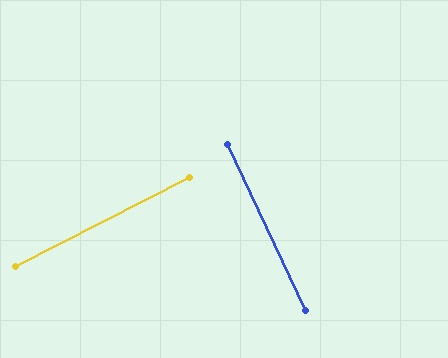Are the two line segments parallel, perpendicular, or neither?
Perpendicular — they meet at approximately 88°.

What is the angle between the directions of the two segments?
Approximately 88 degrees.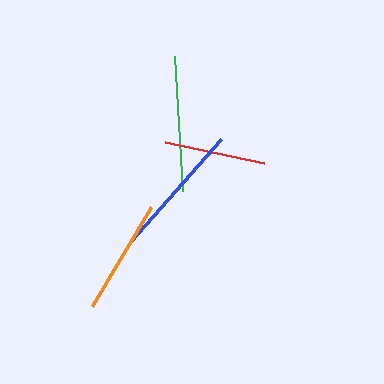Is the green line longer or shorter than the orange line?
The green line is longer than the orange line.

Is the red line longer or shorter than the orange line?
The orange line is longer than the red line.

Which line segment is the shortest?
The red line is the shortest at approximately 102 pixels.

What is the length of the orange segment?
The orange segment is approximately 116 pixels long.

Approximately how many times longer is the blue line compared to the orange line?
The blue line is approximately 1.2 times the length of the orange line.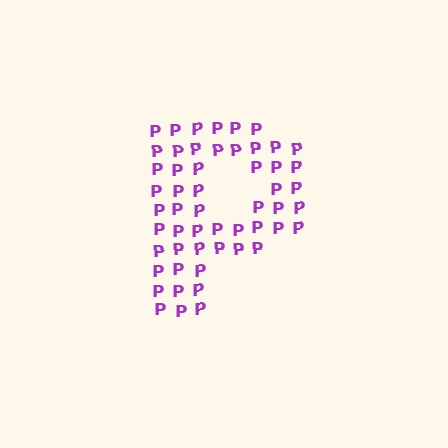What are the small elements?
The small elements are letter P's.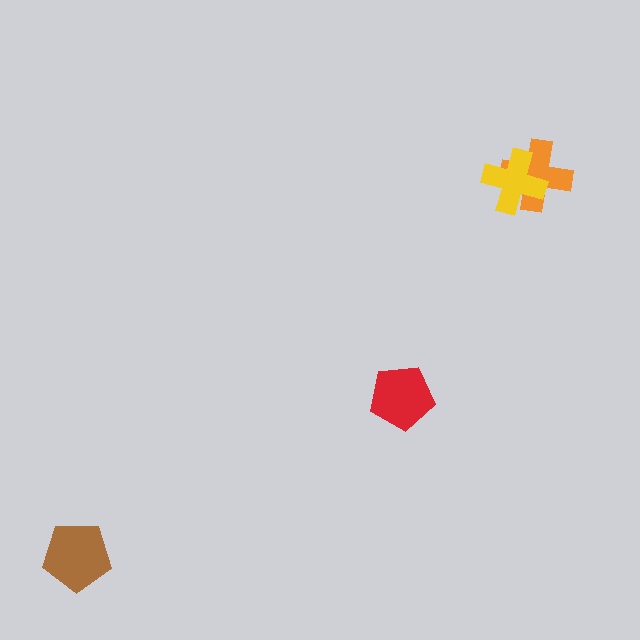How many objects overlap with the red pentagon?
0 objects overlap with the red pentagon.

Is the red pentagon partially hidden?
No, no other shape covers it.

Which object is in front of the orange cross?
The yellow cross is in front of the orange cross.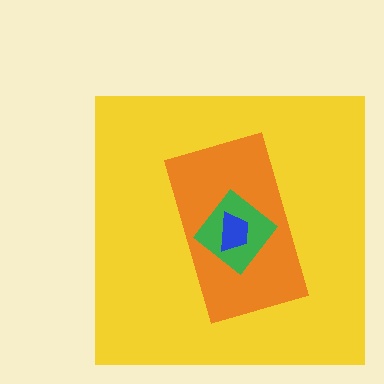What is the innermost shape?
The blue trapezoid.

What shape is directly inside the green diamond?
The blue trapezoid.